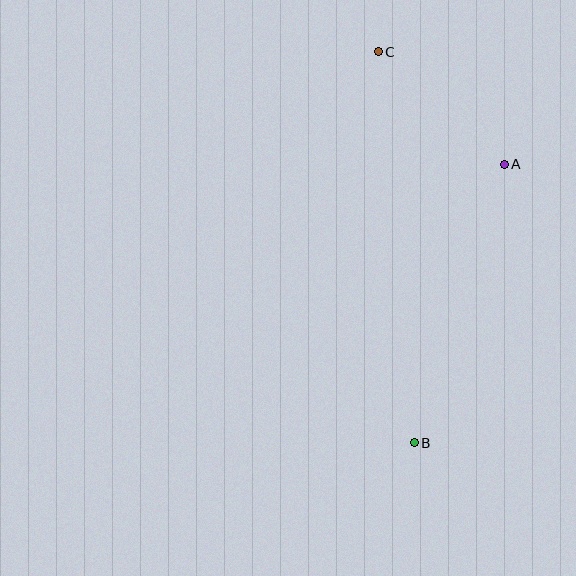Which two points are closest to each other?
Points A and C are closest to each other.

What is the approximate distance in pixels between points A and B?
The distance between A and B is approximately 292 pixels.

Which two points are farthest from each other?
Points B and C are farthest from each other.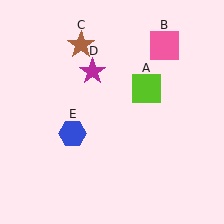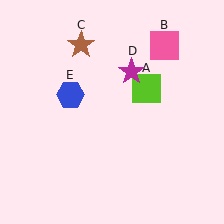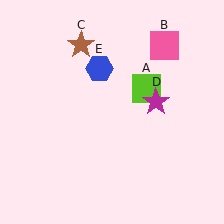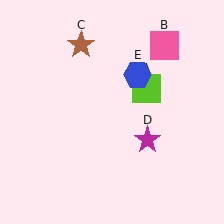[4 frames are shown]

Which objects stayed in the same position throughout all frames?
Lime square (object A) and pink square (object B) and brown star (object C) remained stationary.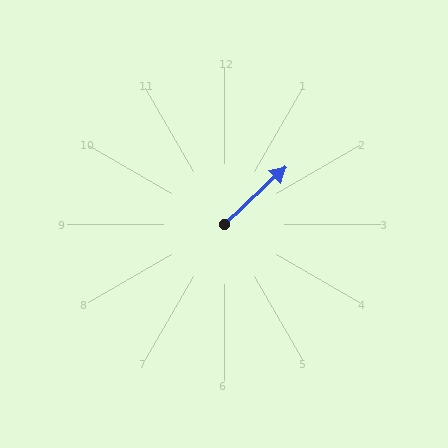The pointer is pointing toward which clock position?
Roughly 2 o'clock.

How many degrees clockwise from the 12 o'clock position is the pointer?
Approximately 47 degrees.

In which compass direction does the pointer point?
Northeast.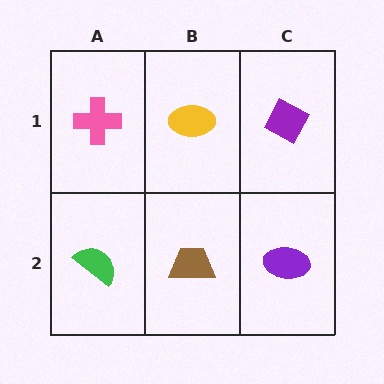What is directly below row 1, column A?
A green semicircle.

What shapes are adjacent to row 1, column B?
A brown trapezoid (row 2, column B), a pink cross (row 1, column A), a purple diamond (row 1, column C).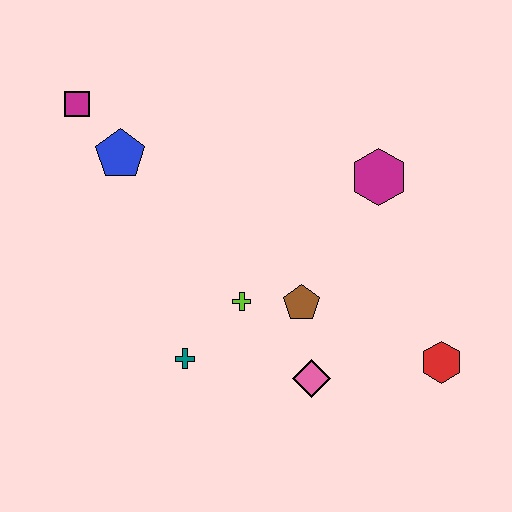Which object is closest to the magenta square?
The blue pentagon is closest to the magenta square.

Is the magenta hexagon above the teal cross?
Yes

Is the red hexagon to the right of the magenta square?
Yes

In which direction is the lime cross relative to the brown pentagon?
The lime cross is to the left of the brown pentagon.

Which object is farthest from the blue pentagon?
The red hexagon is farthest from the blue pentagon.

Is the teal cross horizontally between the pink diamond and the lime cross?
No